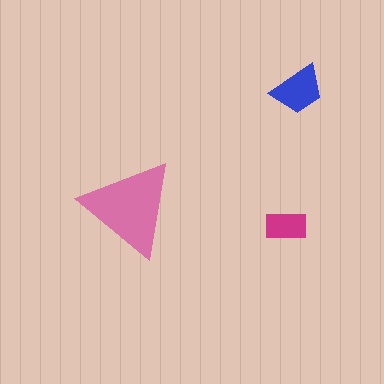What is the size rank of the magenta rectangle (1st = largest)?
3rd.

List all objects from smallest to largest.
The magenta rectangle, the blue trapezoid, the pink triangle.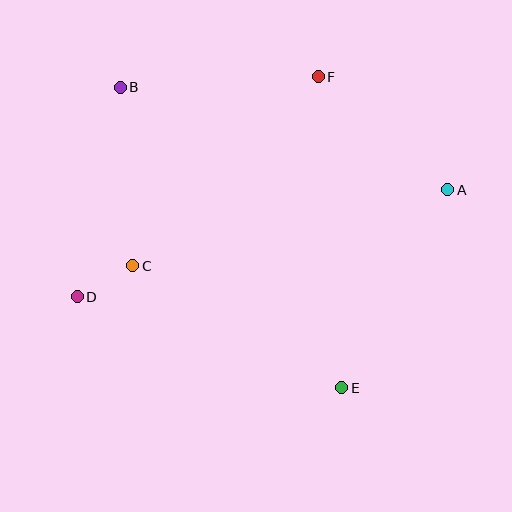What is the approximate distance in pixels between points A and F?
The distance between A and F is approximately 172 pixels.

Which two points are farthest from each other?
Points A and D are farthest from each other.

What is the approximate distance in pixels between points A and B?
The distance between A and B is approximately 343 pixels.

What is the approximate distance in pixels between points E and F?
The distance between E and F is approximately 312 pixels.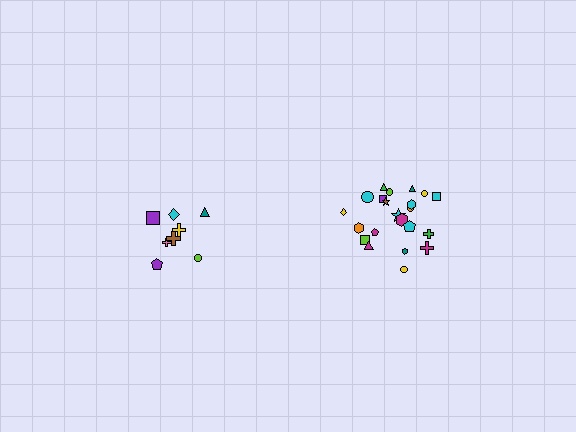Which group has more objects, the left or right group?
The right group.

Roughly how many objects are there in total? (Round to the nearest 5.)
Roughly 30 objects in total.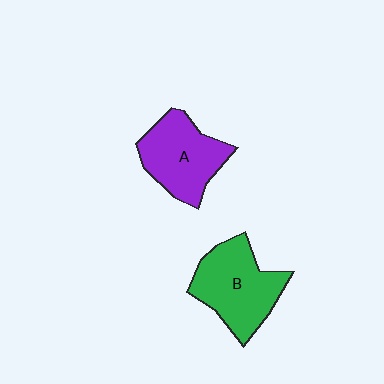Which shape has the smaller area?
Shape A (purple).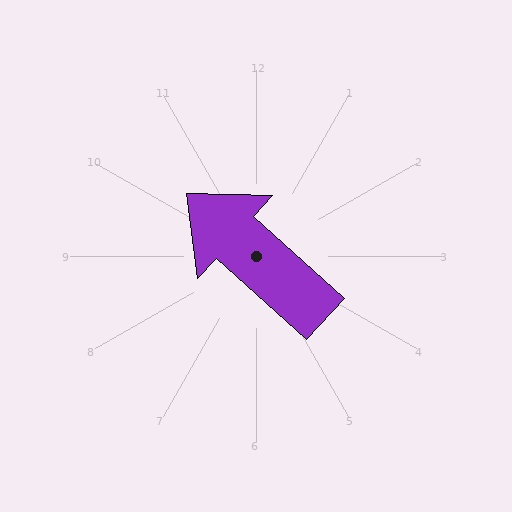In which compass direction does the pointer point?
Northwest.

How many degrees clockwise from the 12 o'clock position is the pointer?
Approximately 312 degrees.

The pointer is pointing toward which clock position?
Roughly 10 o'clock.